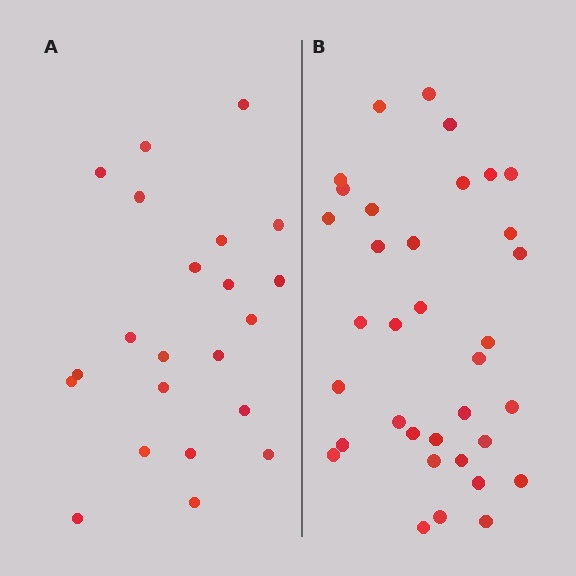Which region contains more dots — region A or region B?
Region B (the right region) has more dots.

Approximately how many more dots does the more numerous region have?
Region B has approximately 15 more dots than region A.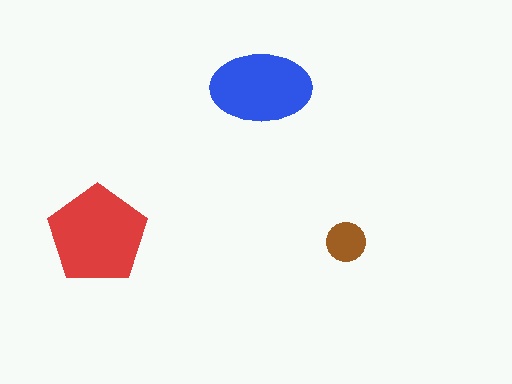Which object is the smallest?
The brown circle.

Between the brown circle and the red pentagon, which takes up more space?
The red pentagon.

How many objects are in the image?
There are 3 objects in the image.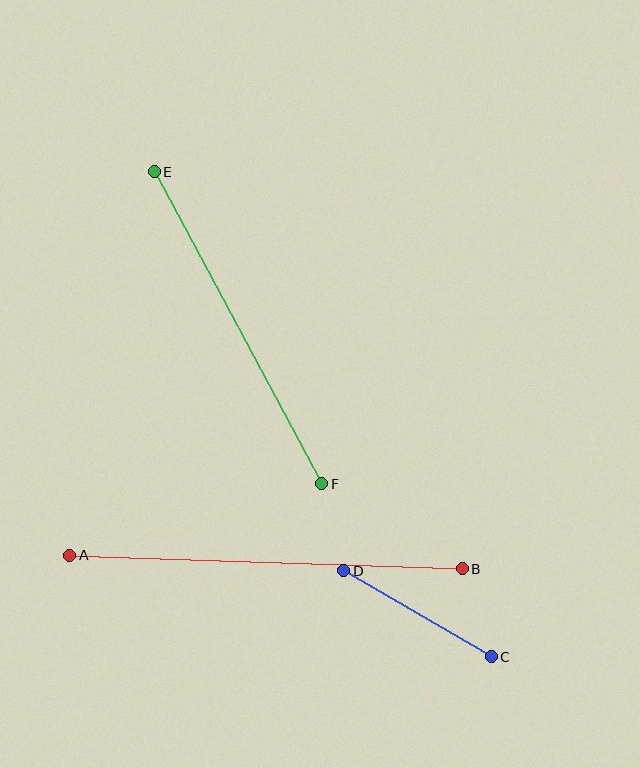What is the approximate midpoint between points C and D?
The midpoint is at approximately (417, 614) pixels.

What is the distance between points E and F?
The distance is approximately 354 pixels.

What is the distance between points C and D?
The distance is approximately 171 pixels.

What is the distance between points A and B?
The distance is approximately 393 pixels.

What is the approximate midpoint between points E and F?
The midpoint is at approximately (238, 328) pixels.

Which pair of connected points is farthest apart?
Points A and B are farthest apart.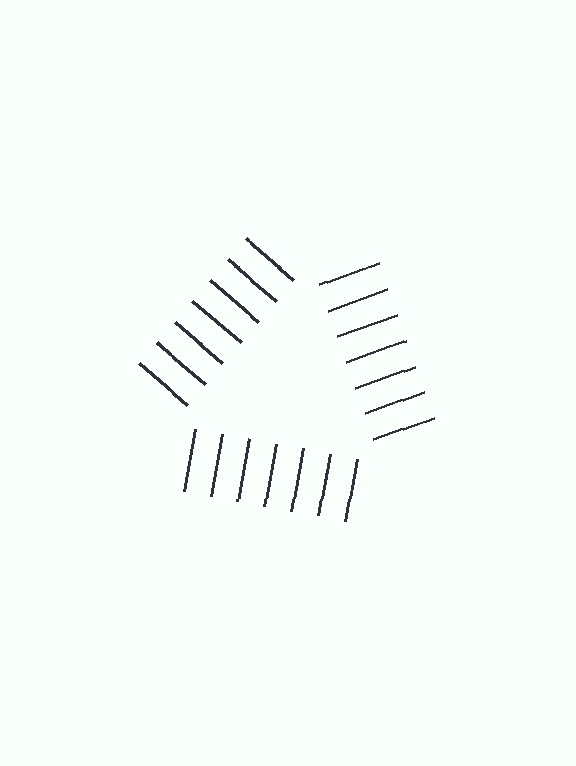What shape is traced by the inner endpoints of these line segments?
An illusory triangle — the line segments terminate on its edges but no continuous stroke is drawn.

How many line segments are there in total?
21 — 7 along each of the 3 edges.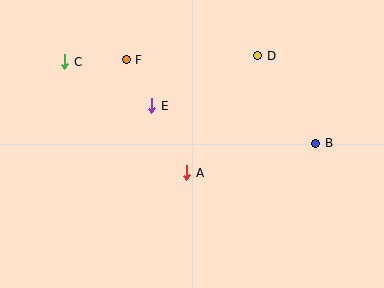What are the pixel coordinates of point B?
Point B is at (316, 143).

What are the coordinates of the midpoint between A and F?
The midpoint between A and F is at (156, 116).